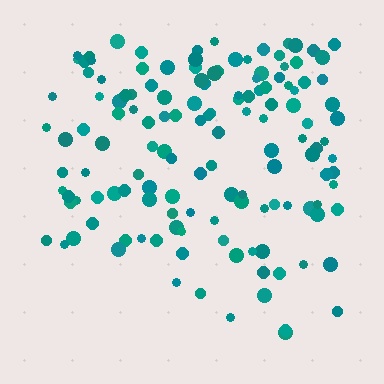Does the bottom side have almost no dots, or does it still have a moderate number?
Still a moderate number, just noticeably fewer than the top.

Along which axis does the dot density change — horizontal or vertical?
Vertical.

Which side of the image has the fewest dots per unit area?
The bottom.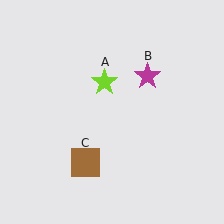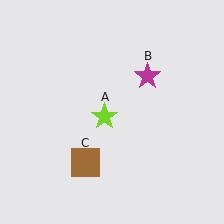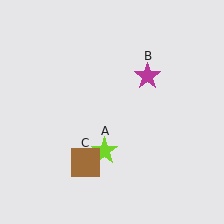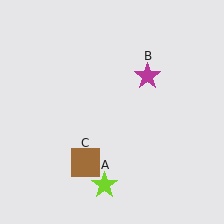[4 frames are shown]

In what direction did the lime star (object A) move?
The lime star (object A) moved down.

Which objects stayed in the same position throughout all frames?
Magenta star (object B) and brown square (object C) remained stationary.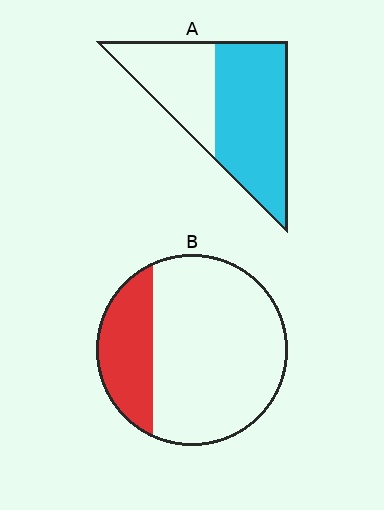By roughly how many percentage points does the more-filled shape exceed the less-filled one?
By roughly 35 percentage points (A over B).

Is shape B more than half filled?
No.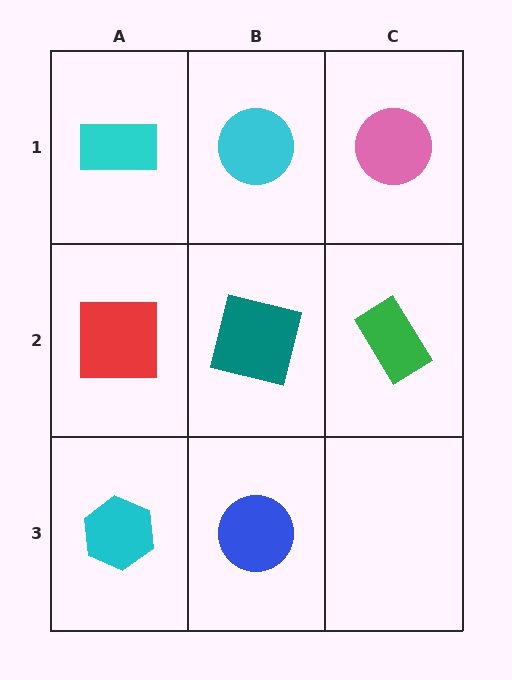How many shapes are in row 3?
2 shapes.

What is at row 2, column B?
A teal square.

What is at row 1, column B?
A cyan circle.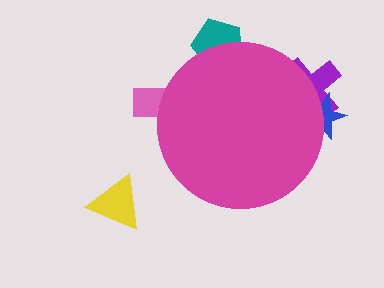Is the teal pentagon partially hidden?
Yes, the teal pentagon is partially hidden behind the magenta circle.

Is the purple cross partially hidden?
Yes, the purple cross is partially hidden behind the magenta circle.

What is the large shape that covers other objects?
A magenta circle.